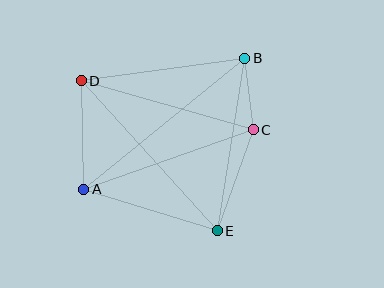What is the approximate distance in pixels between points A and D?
The distance between A and D is approximately 108 pixels.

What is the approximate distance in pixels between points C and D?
The distance between C and D is approximately 179 pixels.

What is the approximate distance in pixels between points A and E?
The distance between A and E is approximately 140 pixels.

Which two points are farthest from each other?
Points A and B are farthest from each other.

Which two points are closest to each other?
Points B and C are closest to each other.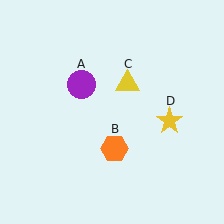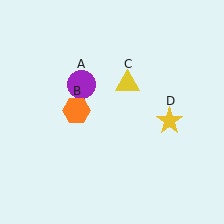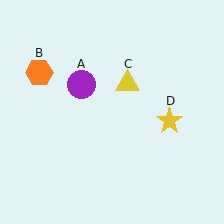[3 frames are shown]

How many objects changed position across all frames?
1 object changed position: orange hexagon (object B).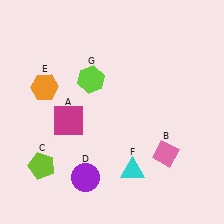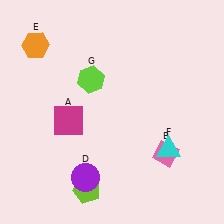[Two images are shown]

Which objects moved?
The objects that moved are: the lime pentagon (C), the orange hexagon (E), the cyan triangle (F).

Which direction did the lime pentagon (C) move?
The lime pentagon (C) moved right.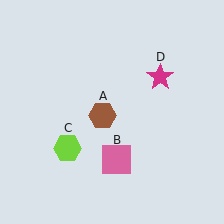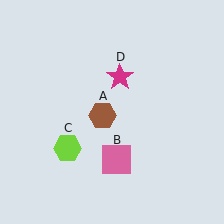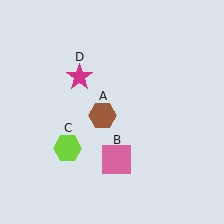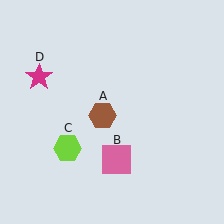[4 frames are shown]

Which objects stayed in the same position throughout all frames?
Brown hexagon (object A) and pink square (object B) and lime hexagon (object C) remained stationary.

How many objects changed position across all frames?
1 object changed position: magenta star (object D).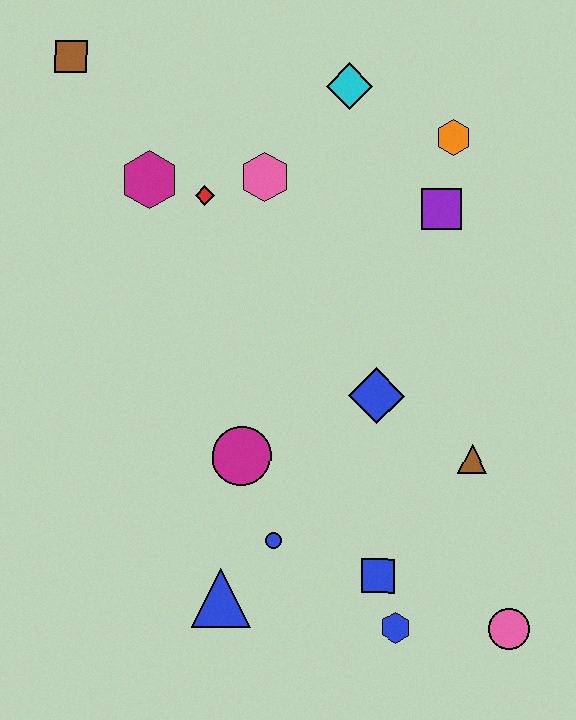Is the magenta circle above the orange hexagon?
No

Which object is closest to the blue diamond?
The brown triangle is closest to the blue diamond.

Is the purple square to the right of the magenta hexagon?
Yes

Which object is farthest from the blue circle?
The brown square is farthest from the blue circle.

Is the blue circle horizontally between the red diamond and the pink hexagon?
No